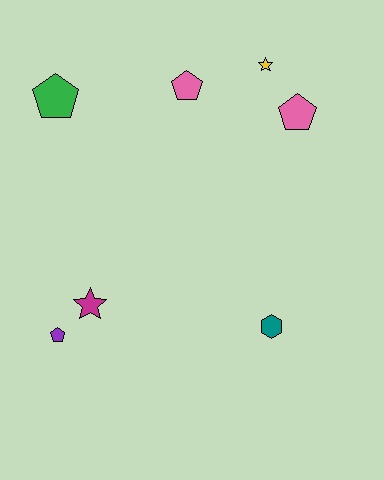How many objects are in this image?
There are 7 objects.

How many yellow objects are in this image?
There is 1 yellow object.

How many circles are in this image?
There are no circles.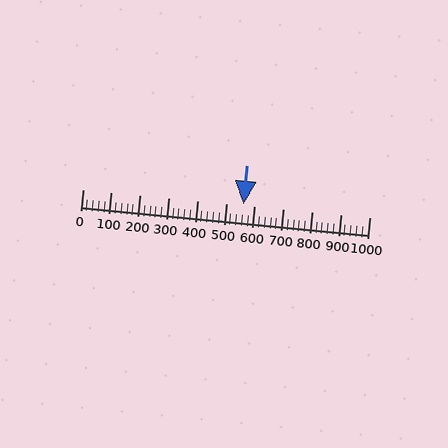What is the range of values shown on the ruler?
The ruler shows values from 0 to 1000.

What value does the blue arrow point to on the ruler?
The blue arrow points to approximately 560.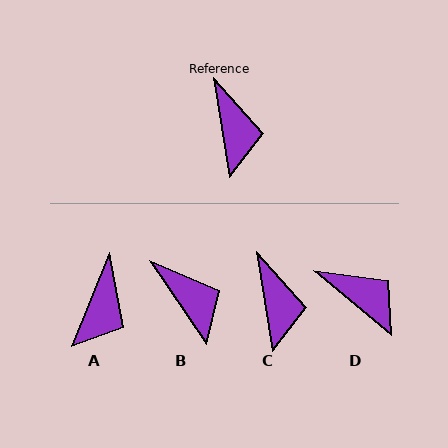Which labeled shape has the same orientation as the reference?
C.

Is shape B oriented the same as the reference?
No, it is off by about 25 degrees.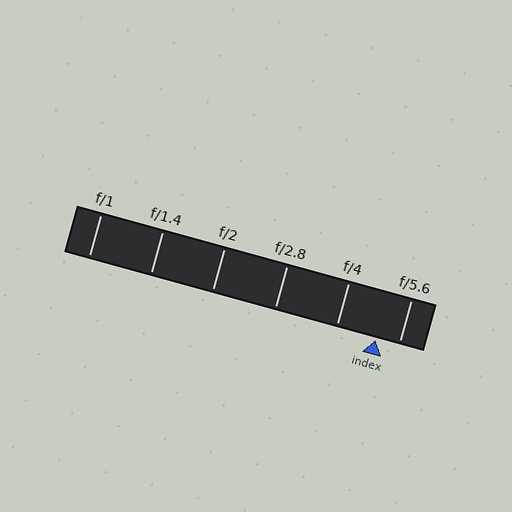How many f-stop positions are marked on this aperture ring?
There are 6 f-stop positions marked.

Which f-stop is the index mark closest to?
The index mark is closest to f/5.6.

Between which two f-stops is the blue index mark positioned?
The index mark is between f/4 and f/5.6.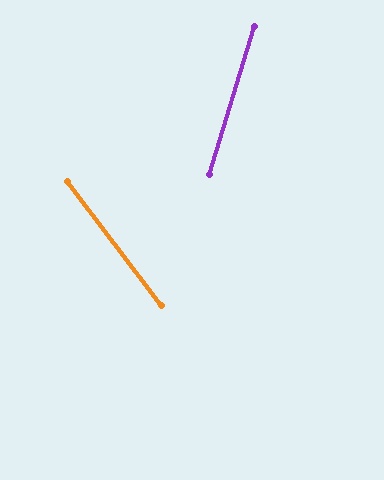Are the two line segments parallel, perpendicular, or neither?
Neither parallel nor perpendicular — they differ by about 54°.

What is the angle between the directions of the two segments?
Approximately 54 degrees.